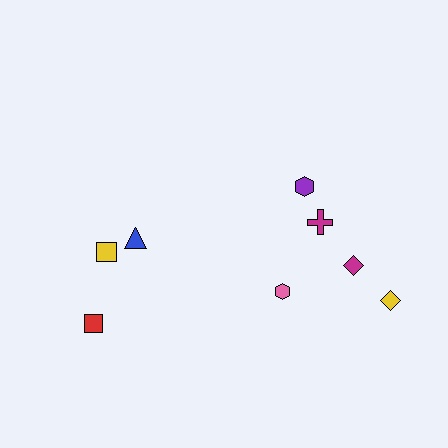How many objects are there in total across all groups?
There are 8 objects.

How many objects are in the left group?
There are 3 objects.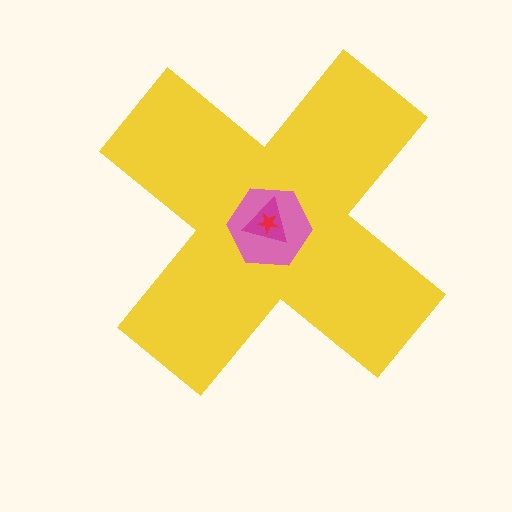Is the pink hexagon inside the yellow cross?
Yes.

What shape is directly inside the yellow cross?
The pink hexagon.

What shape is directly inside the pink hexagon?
The magenta triangle.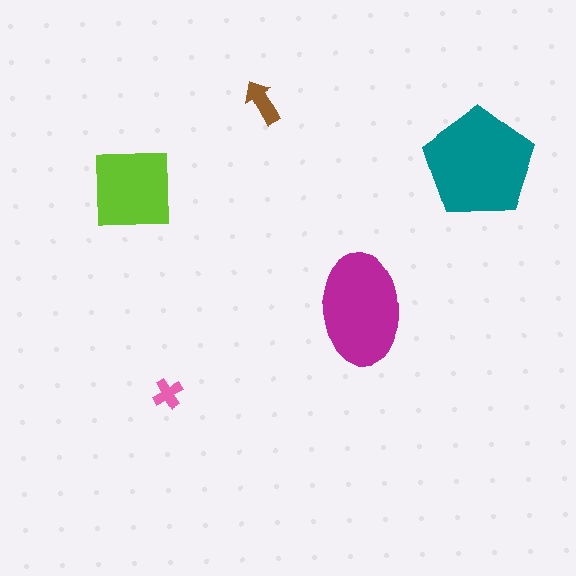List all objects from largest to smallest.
The teal pentagon, the magenta ellipse, the lime square, the brown arrow, the pink cross.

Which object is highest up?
The brown arrow is topmost.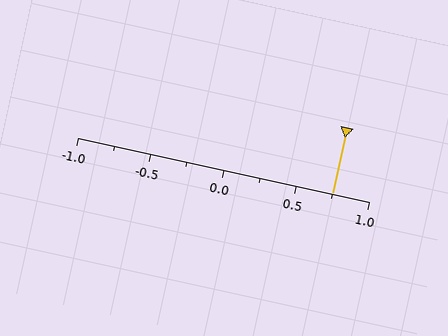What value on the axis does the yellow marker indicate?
The marker indicates approximately 0.75.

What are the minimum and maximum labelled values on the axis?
The axis runs from -1.0 to 1.0.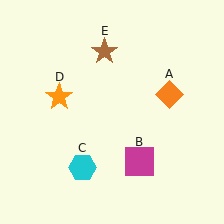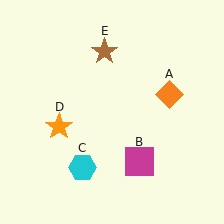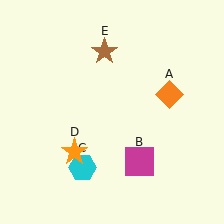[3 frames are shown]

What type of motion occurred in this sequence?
The orange star (object D) rotated counterclockwise around the center of the scene.